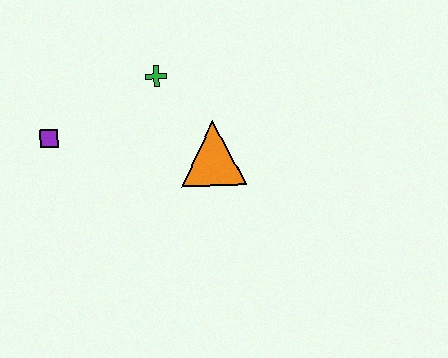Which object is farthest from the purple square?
The orange triangle is farthest from the purple square.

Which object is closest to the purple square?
The green cross is closest to the purple square.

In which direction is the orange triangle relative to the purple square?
The orange triangle is to the right of the purple square.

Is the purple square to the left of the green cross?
Yes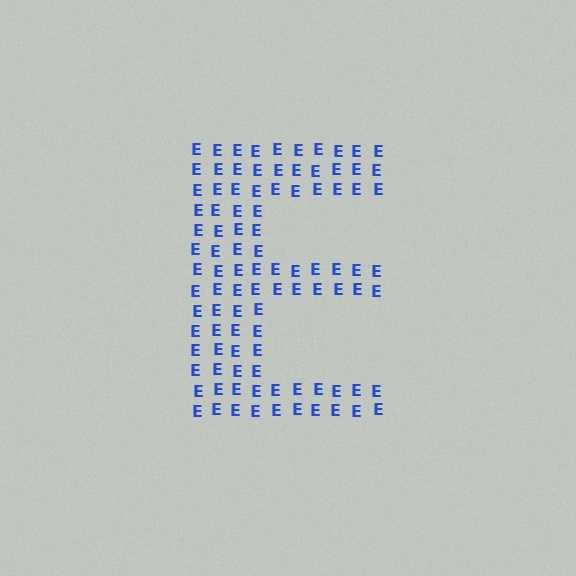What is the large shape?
The large shape is the letter E.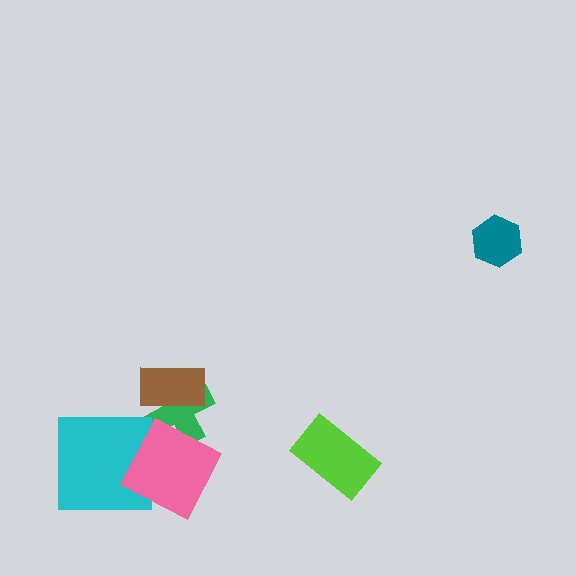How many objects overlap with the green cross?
2 objects overlap with the green cross.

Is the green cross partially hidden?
Yes, it is partially covered by another shape.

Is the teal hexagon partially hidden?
No, no other shape covers it.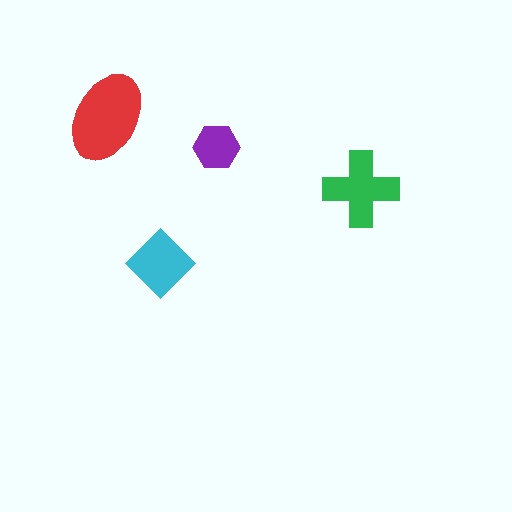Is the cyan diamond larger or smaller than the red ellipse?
Smaller.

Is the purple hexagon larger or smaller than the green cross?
Smaller.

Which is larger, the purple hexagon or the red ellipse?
The red ellipse.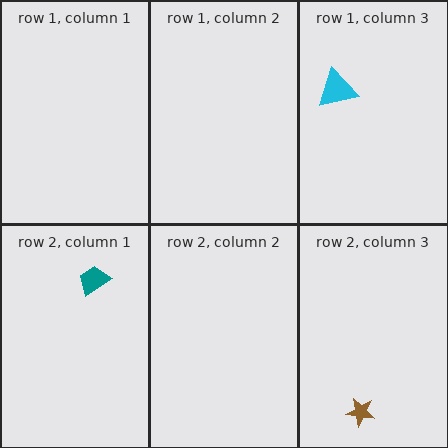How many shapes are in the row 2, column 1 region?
1.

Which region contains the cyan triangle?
The row 1, column 3 region.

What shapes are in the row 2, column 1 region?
The teal trapezoid.